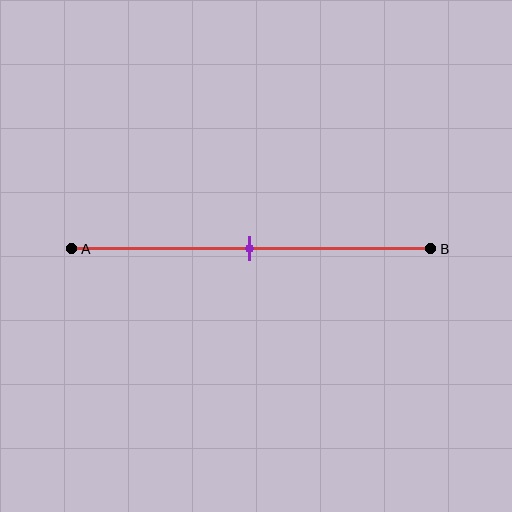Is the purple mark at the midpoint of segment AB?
Yes, the mark is approximately at the midpoint.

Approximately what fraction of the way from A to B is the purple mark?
The purple mark is approximately 50% of the way from A to B.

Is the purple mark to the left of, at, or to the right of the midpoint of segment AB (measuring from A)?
The purple mark is approximately at the midpoint of segment AB.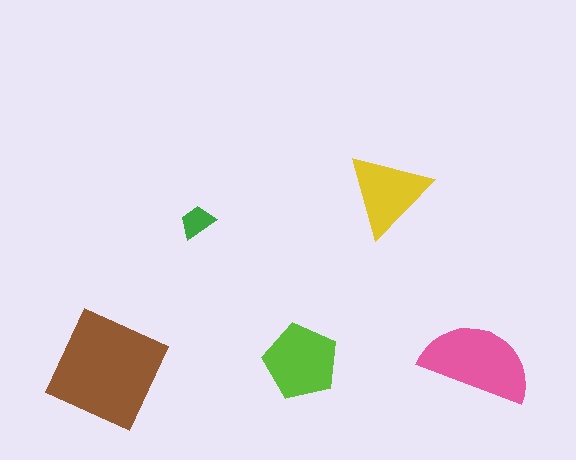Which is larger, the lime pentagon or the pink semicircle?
The pink semicircle.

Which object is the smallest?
The green trapezoid.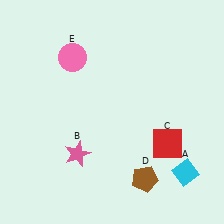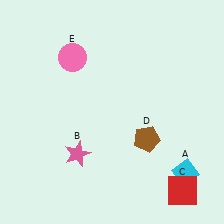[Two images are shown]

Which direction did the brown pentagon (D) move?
The brown pentagon (D) moved up.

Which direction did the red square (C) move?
The red square (C) moved down.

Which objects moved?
The objects that moved are: the red square (C), the brown pentagon (D).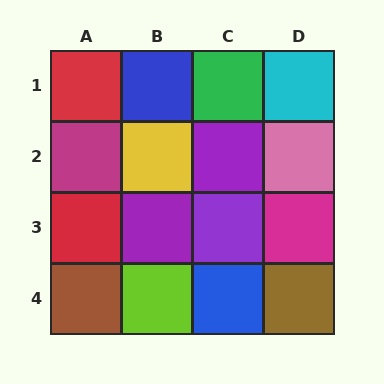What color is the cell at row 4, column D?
Brown.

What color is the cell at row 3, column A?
Red.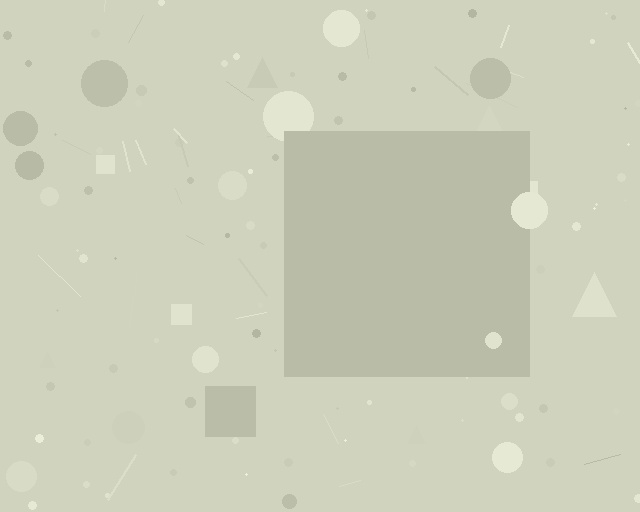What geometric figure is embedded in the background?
A square is embedded in the background.